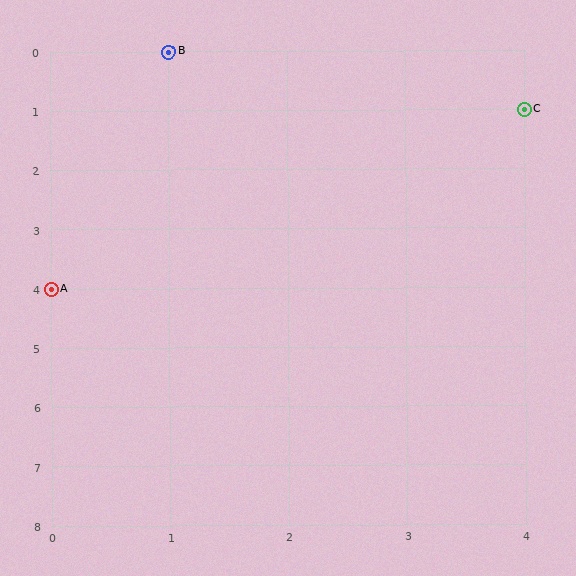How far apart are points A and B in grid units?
Points A and B are 1 column and 4 rows apart (about 4.1 grid units diagonally).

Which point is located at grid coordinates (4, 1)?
Point C is at (4, 1).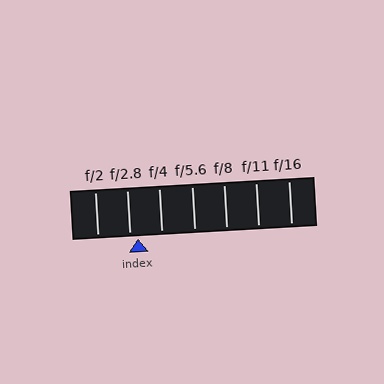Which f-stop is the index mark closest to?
The index mark is closest to f/2.8.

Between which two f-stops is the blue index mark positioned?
The index mark is between f/2.8 and f/4.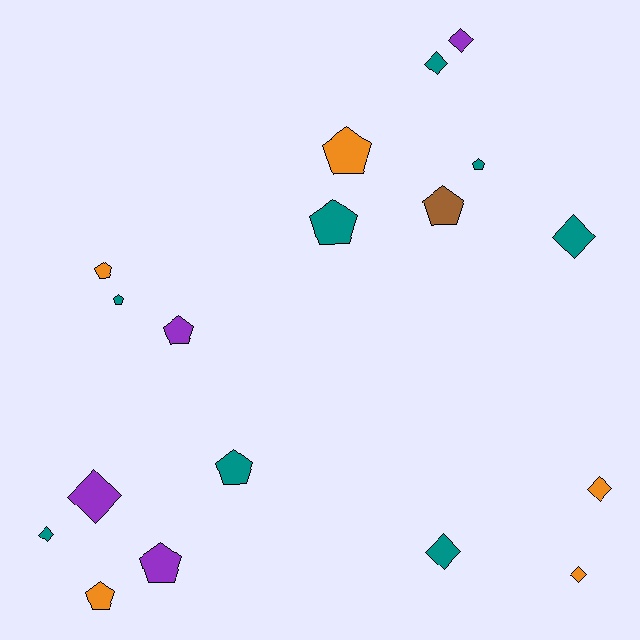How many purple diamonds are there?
There are 2 purple diamonds.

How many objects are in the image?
There are 18 objects.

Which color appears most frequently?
Teal, with 8 objects.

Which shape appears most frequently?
Pentagon, with 10 objects.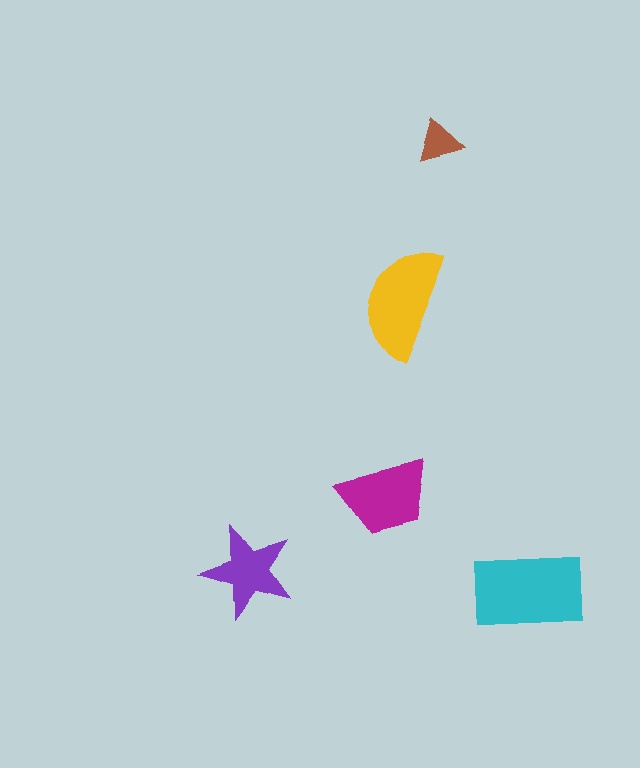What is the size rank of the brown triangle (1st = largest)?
5th.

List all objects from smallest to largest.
The brown triangle, the purple star, the magenta trapezoid, the yellow semicircle, the cyan rectangle.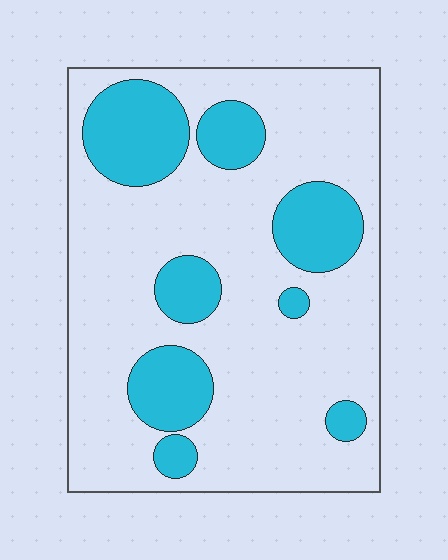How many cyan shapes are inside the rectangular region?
8.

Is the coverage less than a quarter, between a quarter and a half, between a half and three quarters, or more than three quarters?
Less than a quarter.